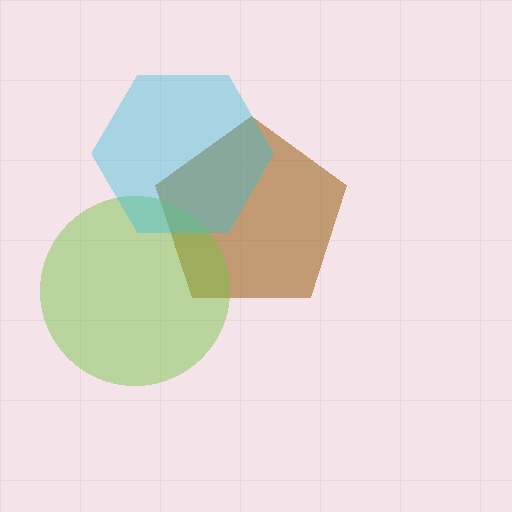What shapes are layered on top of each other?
The layered shapes are: a brown pentagon, a lime circle, a cyan hexagon.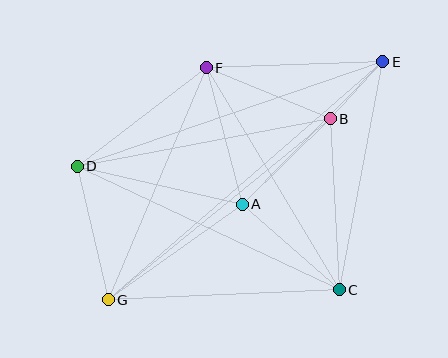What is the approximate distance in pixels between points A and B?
The distance between A and B is approximately 123 pixels.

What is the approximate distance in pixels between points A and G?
The distance between A and G is approximately 165 pixels.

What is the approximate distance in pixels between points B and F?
The distance between B and F is approximately 134 pixels.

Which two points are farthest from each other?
Points E and G are farthest from each other.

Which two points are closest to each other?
Points B and E are closest to each other.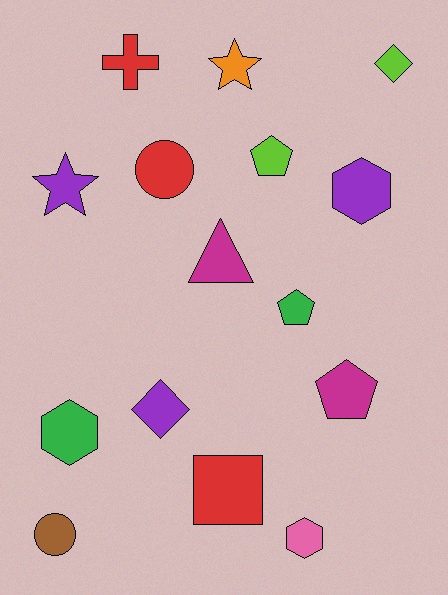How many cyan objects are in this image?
There are no cyan objects.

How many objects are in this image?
There are 15 objects.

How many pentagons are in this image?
There are 3 pentagons.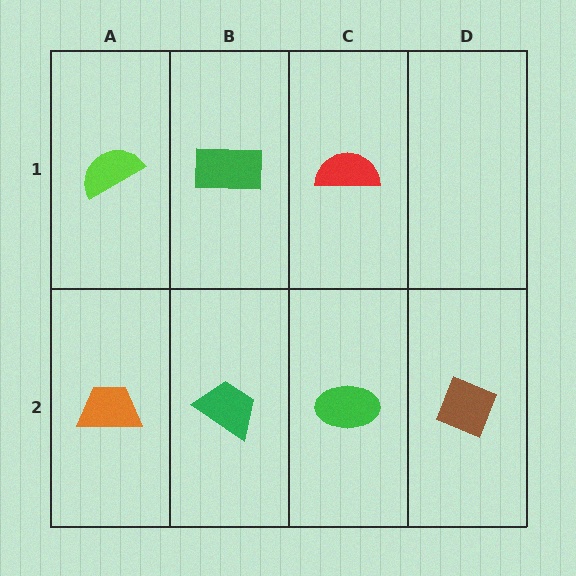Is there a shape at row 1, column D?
No, that cell is empty.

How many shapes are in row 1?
3 shapes.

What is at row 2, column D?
A brown diamond.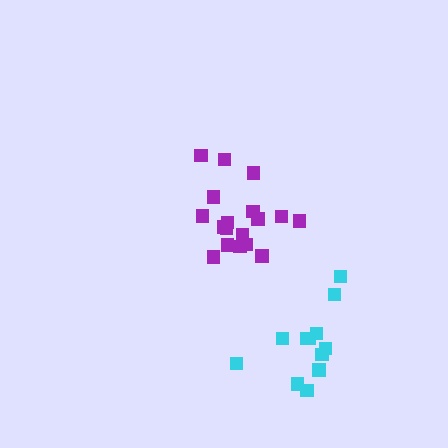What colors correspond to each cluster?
The clusters are colored: purple, cyan.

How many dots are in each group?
Group 1: 18 dots, Group 2: 12 dots (30 total).